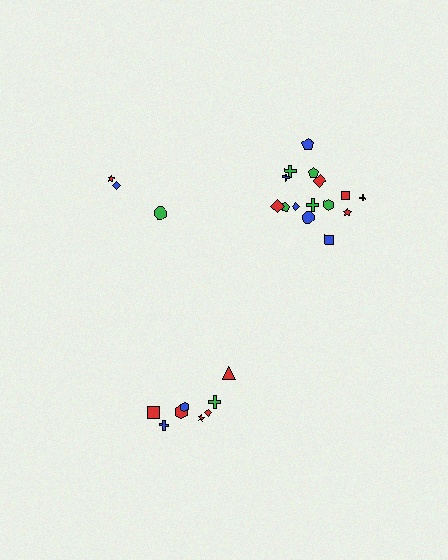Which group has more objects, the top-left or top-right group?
The top-right group.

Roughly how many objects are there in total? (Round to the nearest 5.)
Roughly 25 objects in total.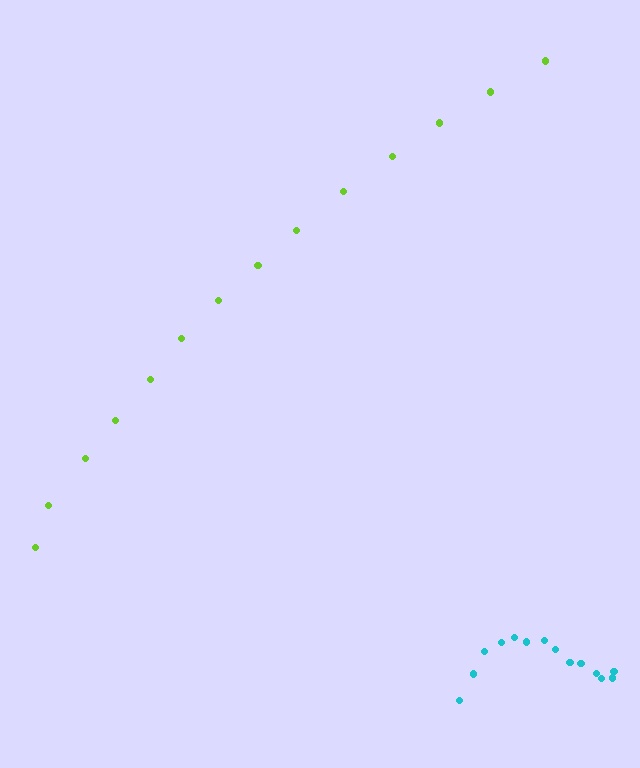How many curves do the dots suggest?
There are 2 distinct paths.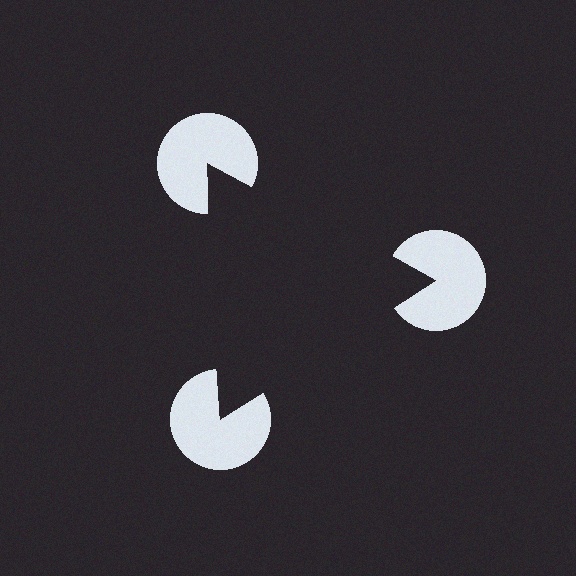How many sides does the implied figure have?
3 sides.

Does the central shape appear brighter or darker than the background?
It typically appears slightly darker than the background, even though no actual brightness change is drawn.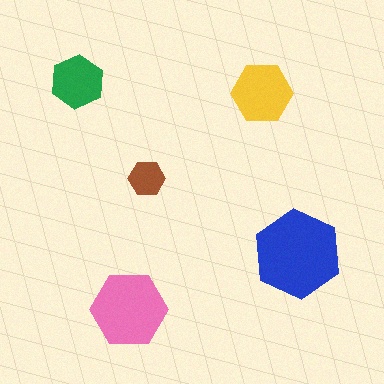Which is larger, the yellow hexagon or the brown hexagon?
The yellow one.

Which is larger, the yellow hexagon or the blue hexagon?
The blue one.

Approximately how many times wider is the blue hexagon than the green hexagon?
About 1.5 times wider.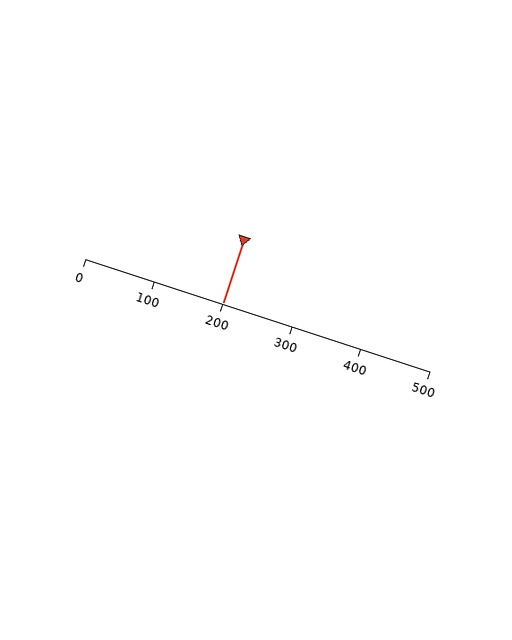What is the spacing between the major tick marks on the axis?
The major ticks are spaced 100 apart.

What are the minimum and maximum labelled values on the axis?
The axis runs from 0 to 500.